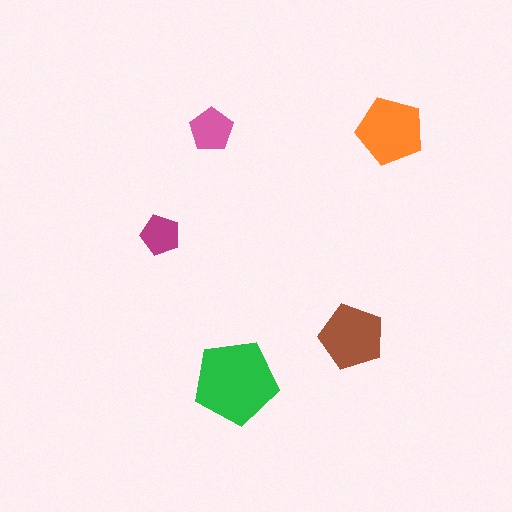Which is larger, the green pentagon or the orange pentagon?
The green one.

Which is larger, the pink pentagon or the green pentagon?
The green one.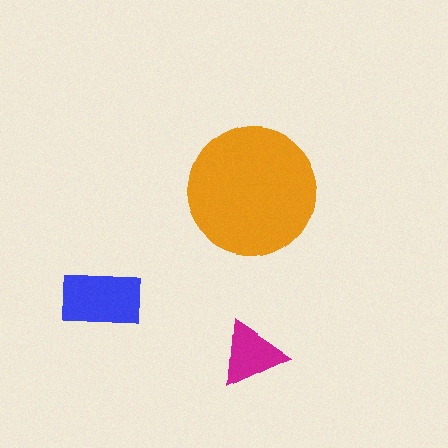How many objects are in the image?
There are 3 objects in the image.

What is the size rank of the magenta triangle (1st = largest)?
3rd.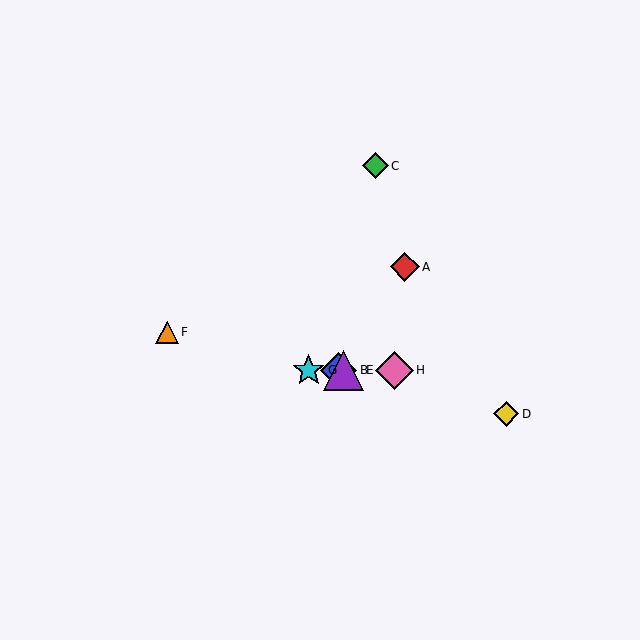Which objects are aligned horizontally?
Objects B, E, G, H are aligned horizontally.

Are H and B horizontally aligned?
Yes, both are at y≈370.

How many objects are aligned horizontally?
4 objects (B, E, G, H) are aligned horizontally.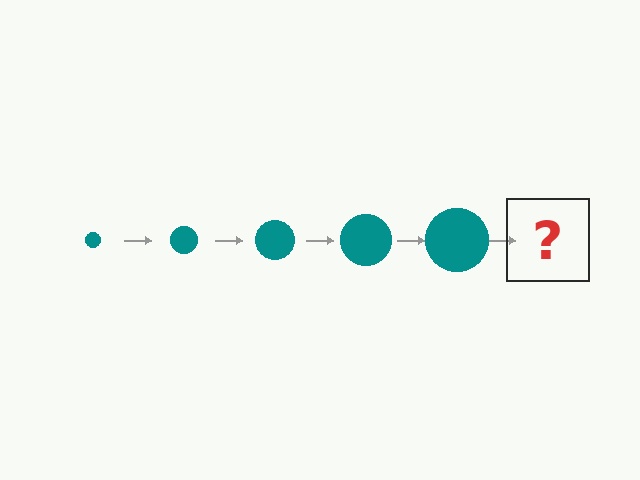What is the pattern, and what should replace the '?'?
The pattern is that the circle gets progressively larger each step. The '?' should be a teal circle, larger than the previous one.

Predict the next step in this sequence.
The next step is a teal circle, larger than the previous one.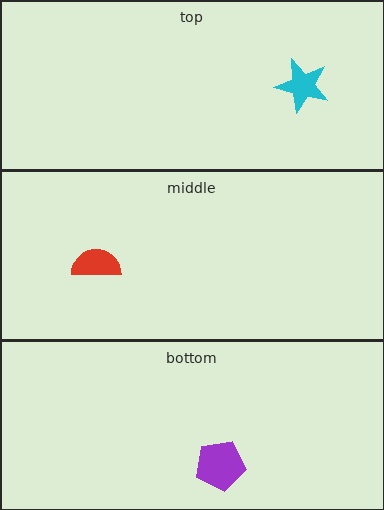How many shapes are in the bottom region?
1.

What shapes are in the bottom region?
The purple pentagon.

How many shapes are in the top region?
1.